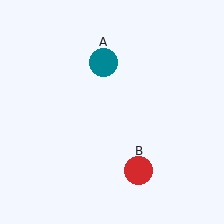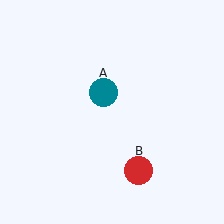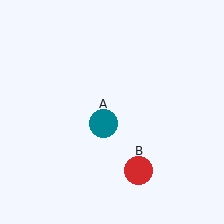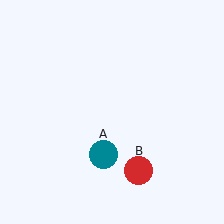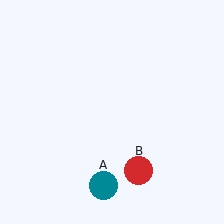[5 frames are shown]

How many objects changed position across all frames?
1 object changed position: teal circle (object A).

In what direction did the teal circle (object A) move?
The teal circle (object A) moved down.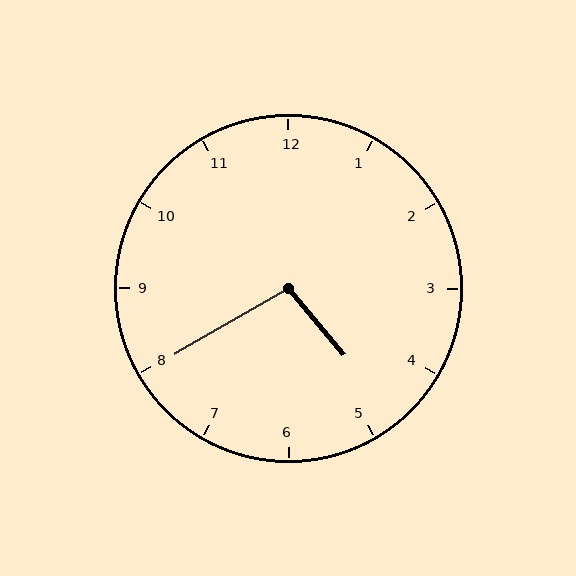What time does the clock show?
4:40.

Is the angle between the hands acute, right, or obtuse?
It is obtuse.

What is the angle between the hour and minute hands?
Approximately 100 degrees.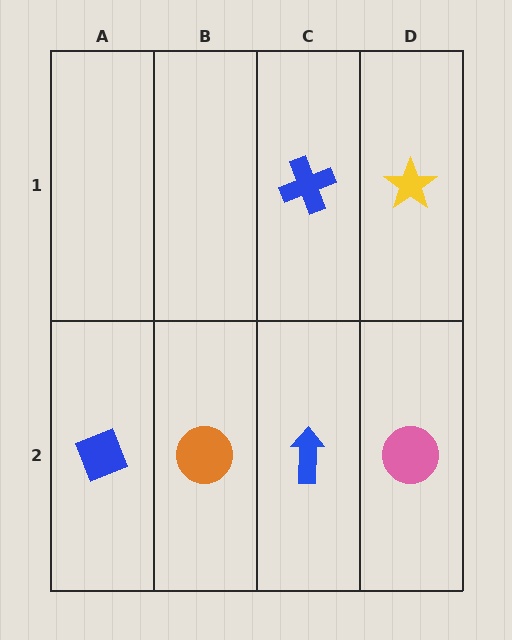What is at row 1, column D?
A yellow star.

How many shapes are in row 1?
2 shapes.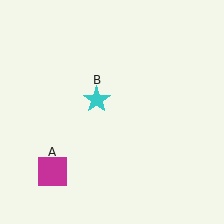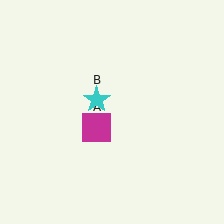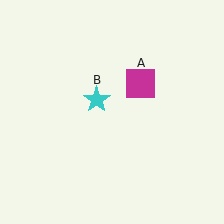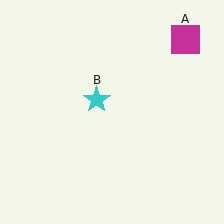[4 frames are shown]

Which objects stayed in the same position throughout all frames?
Cyan star (object B) remained stationary.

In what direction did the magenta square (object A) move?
The magenta square (object A) moved up and to the right.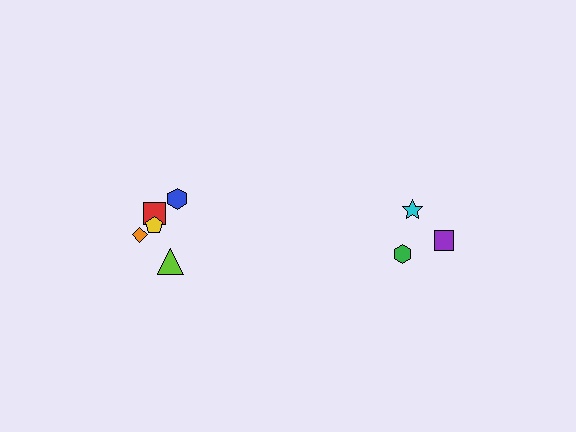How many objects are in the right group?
There are 3 objects.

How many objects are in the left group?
There are 5 objects.